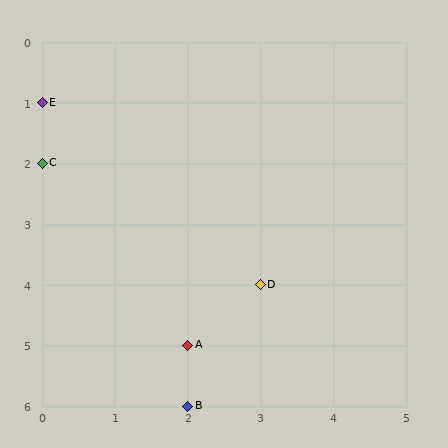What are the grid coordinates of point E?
Point E is at grid coordinates (0, 1).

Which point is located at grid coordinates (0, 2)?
Point C is at (0, 2).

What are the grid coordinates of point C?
Point C is at grid coordinates (0, 2).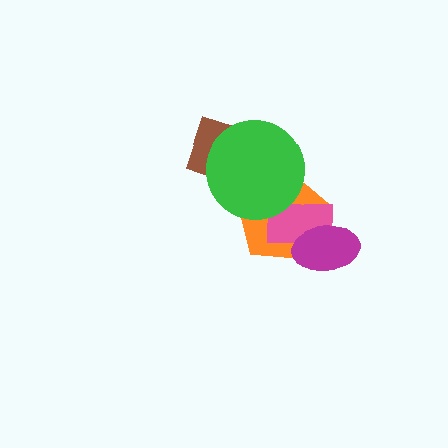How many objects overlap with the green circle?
3 objects overlap with the green circle.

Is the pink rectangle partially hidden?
Yes, it is partially covered by another shape.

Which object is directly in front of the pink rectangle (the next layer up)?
The green circle is directly in front of the pink rectangle.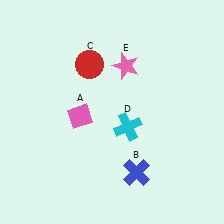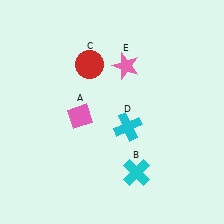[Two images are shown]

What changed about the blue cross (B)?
In Image 1, B is blue. In Image 2, it changed to cyan.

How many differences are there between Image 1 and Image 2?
There is 1 difference between the two images.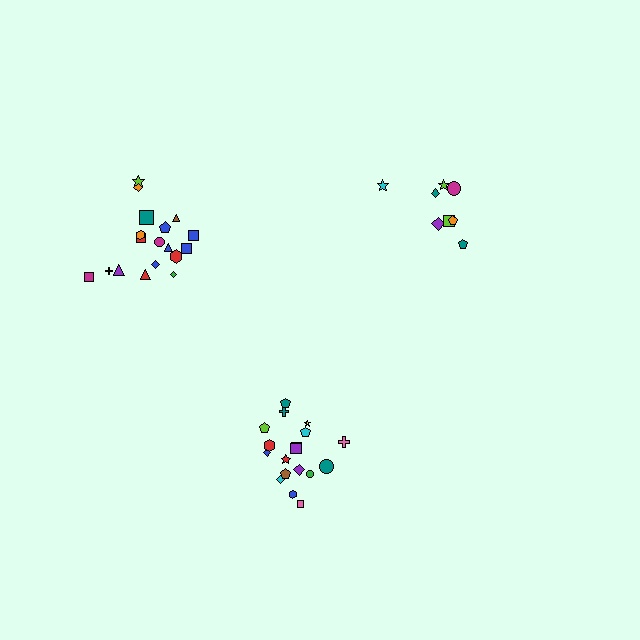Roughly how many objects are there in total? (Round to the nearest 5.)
Roughly 45 objects in total.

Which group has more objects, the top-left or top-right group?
The top-left group.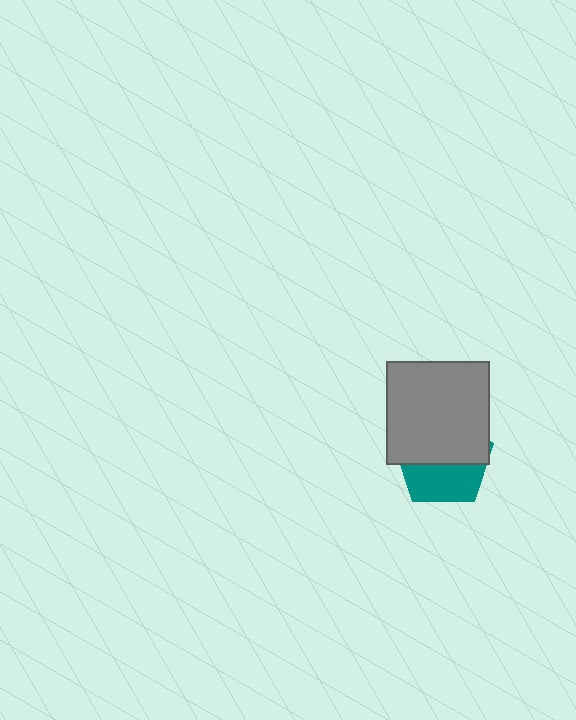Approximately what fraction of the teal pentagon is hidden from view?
Roughly 59% of the teal pentagon is hidden behind the gray square.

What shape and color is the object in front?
The object in front is a gray square.